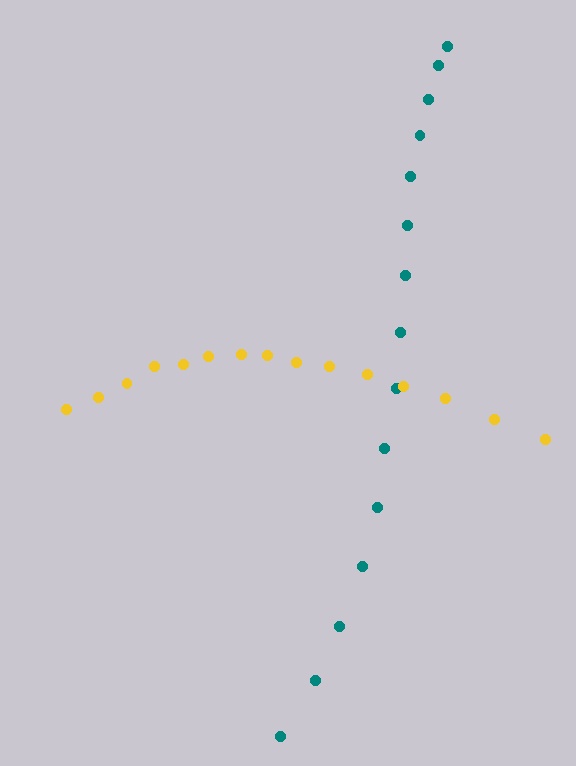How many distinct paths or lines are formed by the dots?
There are 2 distinct paths.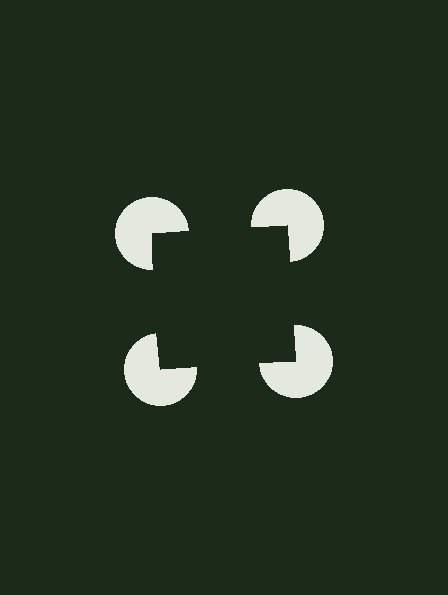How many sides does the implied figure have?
4 sides.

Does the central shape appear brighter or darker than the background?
It typically appears slightly darker than the background, even though no actual brightness change is drawn.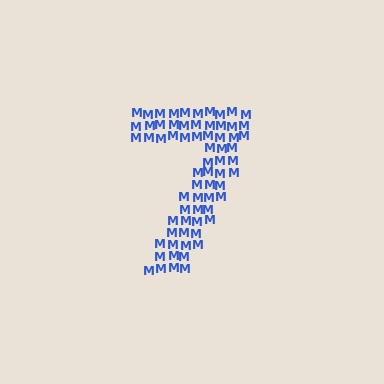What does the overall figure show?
The overall figure shows the digit 7.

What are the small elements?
The small elements are letter M's.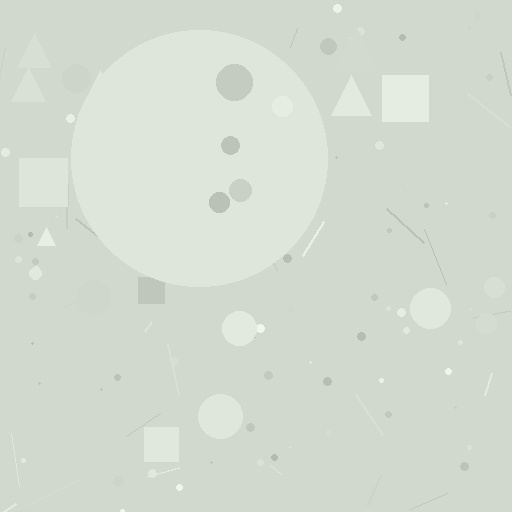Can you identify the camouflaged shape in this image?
The camouflaged shape is a circle.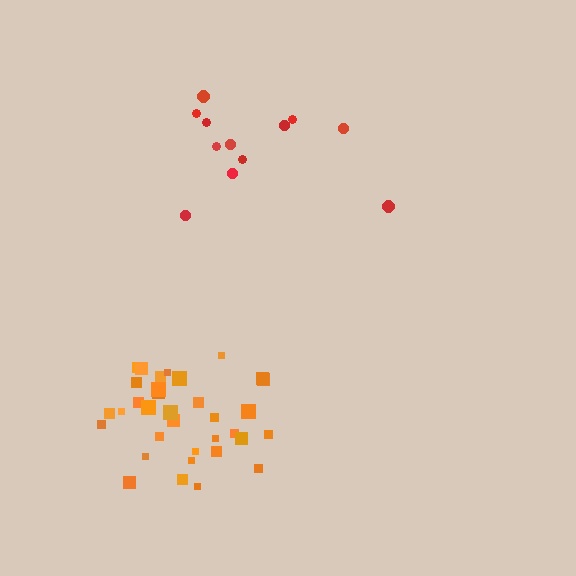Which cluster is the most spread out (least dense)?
Red.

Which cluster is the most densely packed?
Orange.